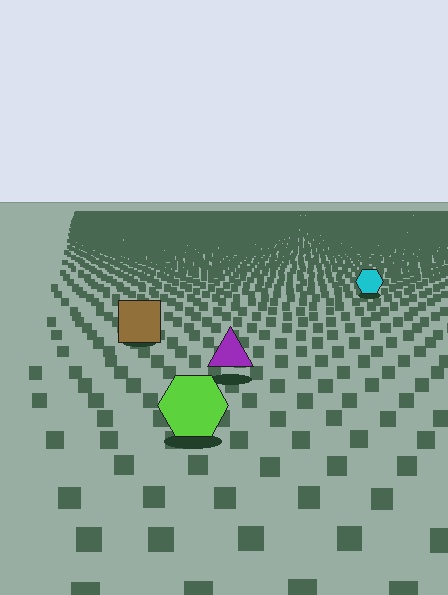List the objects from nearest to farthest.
From nearest to farthest: the lime hexagon, the purple triangle, the brown square, the cyan hexagon.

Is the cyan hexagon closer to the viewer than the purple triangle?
No. The purple triangle is closer — you can tell from the texture gradient: the ground texture is coarser near it.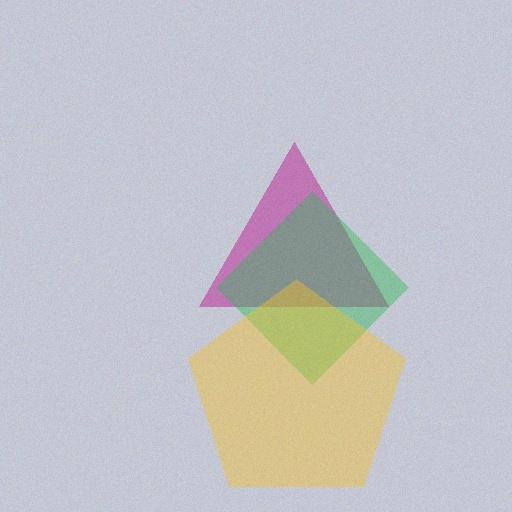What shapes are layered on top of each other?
The layered shapes are: a magenta triangle, a green diamond, a yellow pentagon.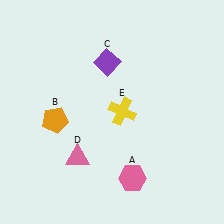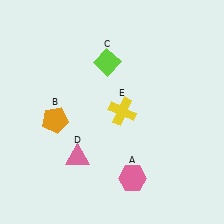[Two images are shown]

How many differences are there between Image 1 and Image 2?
There is 1 difference between the two images.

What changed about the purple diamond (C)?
In Image 1, C is purple. In Image 2, it changed to lime.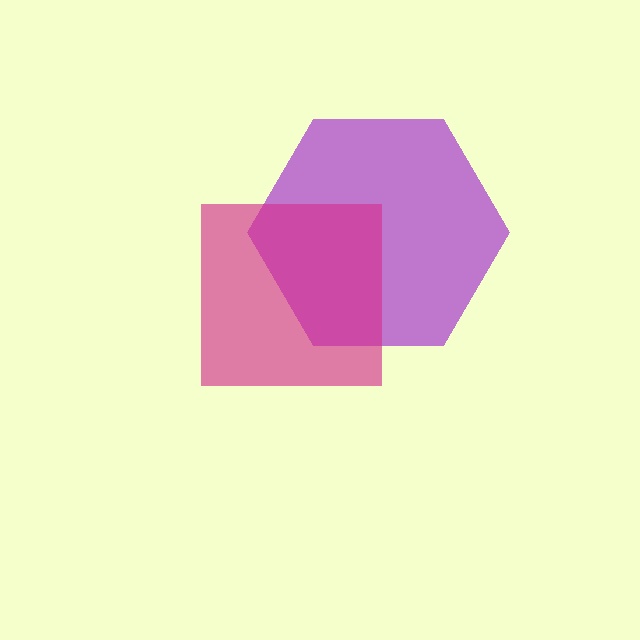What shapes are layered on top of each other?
The layered shapes are: a purple hexagon, a magenta square.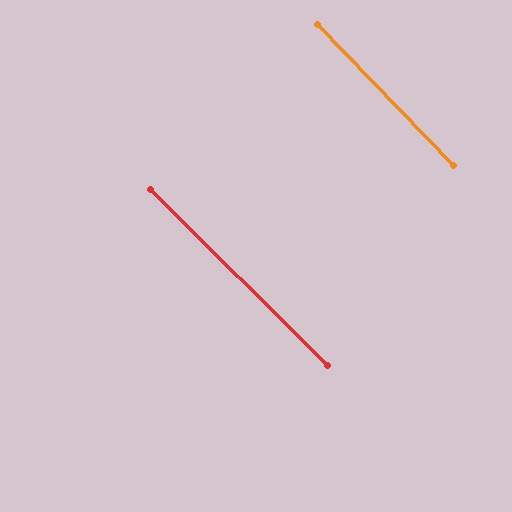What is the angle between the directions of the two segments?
Approximately 1 degree.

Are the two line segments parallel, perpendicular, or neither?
Parallel — their directions differ by only 1.3°.